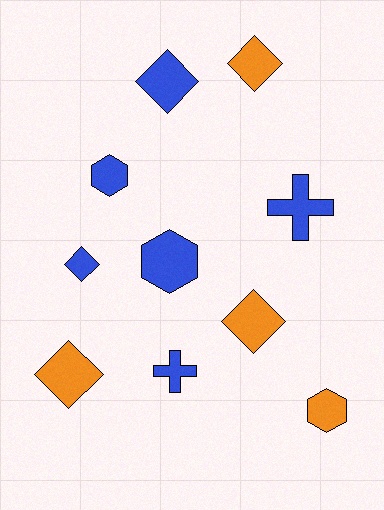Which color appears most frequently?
Blue, with 6 objects.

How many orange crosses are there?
There are no orange crosses.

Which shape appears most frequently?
Diamond, with 5 objects.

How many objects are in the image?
There are 10 objects.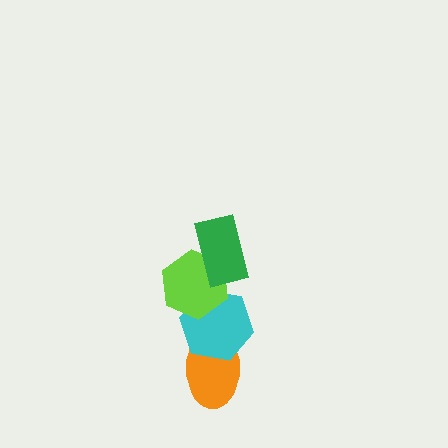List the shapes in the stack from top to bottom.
From top to bottom: the green rectangle, the lime hexagon, the cyan hexagon, the orange ellipse.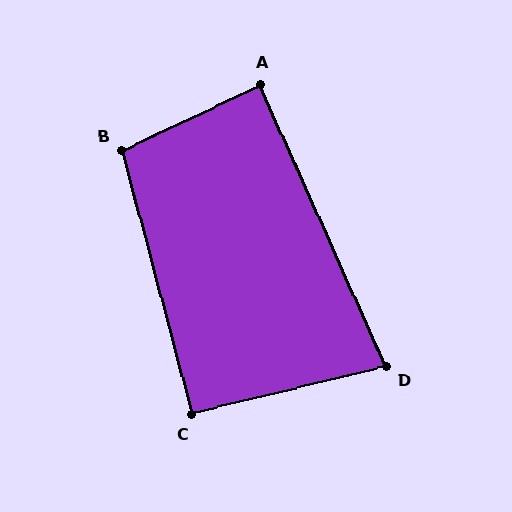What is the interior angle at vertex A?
Approximately 89 degrees (approximately right).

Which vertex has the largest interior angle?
B, at approximately 100 degrees.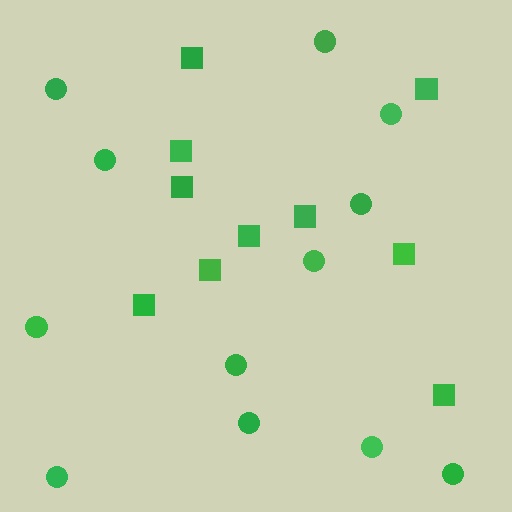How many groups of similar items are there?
There are 2 groups: one group of squares (10) and one group of circles (12).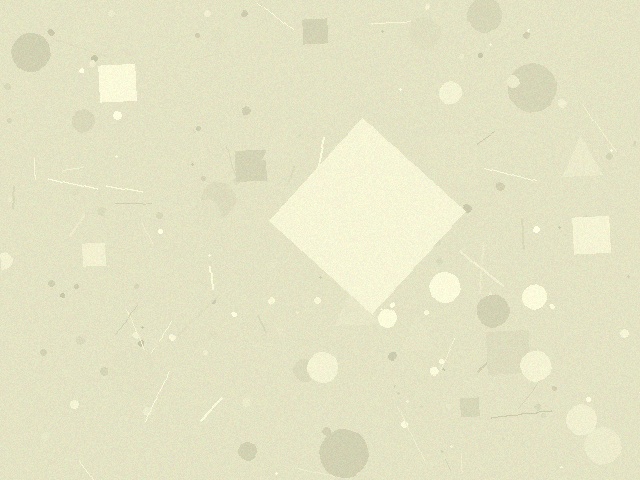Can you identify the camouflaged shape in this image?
The camouflaged shape is a diamond.